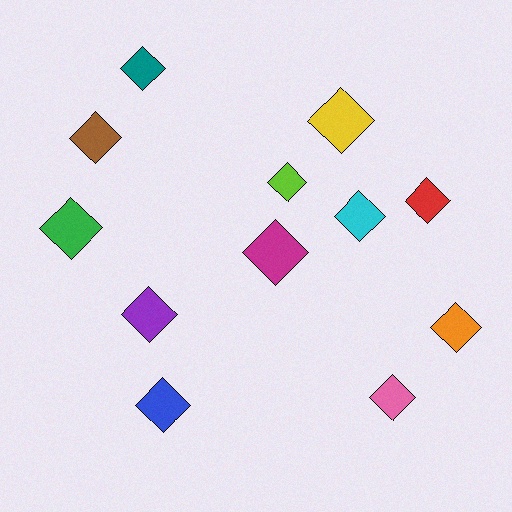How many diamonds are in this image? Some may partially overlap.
There are 12 diamonds.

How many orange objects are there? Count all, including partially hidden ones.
There is 1 orange object.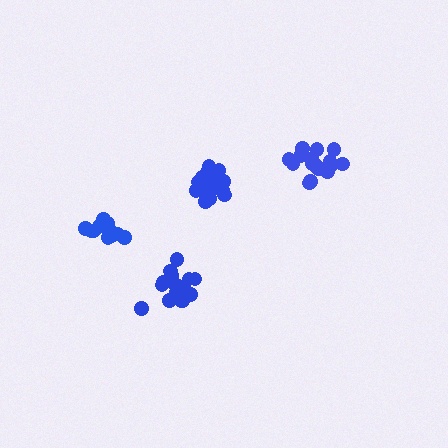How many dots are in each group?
Group 1: 17 dots, Group 2: 18 dots, Group 3: 13 dots, Group 4: 17 dots (65 total).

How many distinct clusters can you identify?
There are 4 distinct clusters.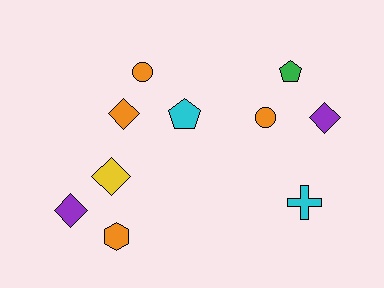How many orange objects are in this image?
There are 4 orange objects.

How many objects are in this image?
There are 10 objects.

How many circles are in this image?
There are 2 circles.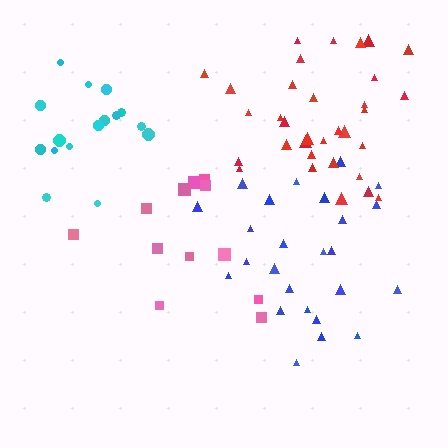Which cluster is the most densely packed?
Red.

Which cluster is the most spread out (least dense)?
Pink.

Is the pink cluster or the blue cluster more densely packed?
Blue.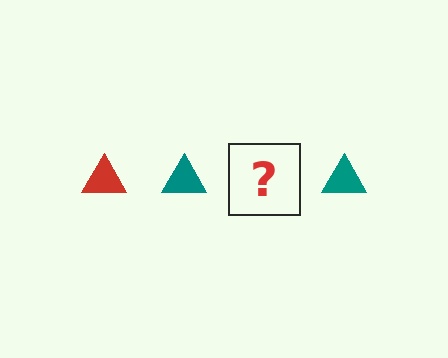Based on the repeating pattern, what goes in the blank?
The blank should be a red triangle.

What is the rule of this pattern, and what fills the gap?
The rule is that the pattern cycles through red, teal triangles. The gap should be filled with a red triangle.